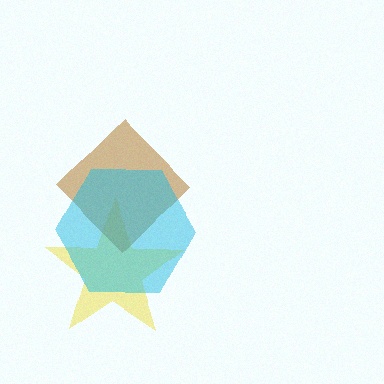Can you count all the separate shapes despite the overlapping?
Yes, there are 3 separate shapes.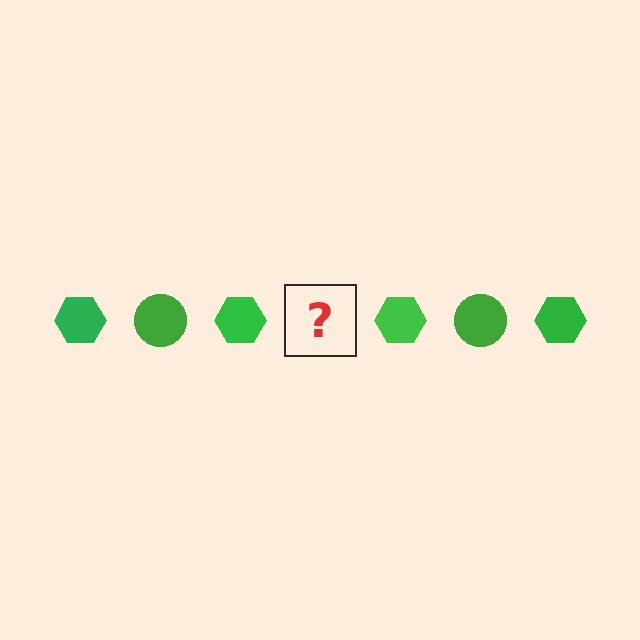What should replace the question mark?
The question mark should be replaced with a green circle.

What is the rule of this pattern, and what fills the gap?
The rule is that the pattern cycles through hexagon, circle shapes in green. The gap should be filled with a green circle.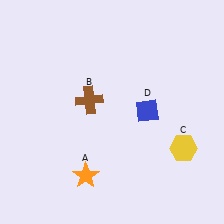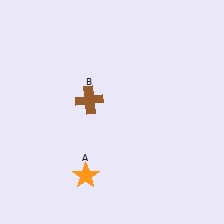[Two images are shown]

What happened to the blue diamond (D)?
The blue diamond (D) was removed in Image 2. It was in the top-right area of Image 1.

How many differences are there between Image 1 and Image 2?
There are 2 differences between the two images.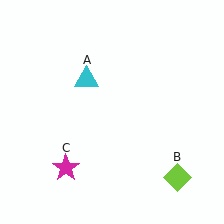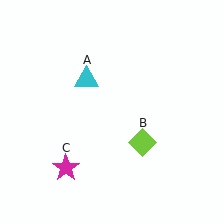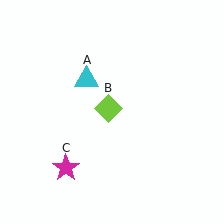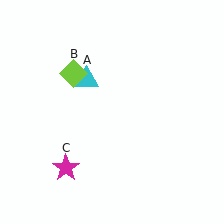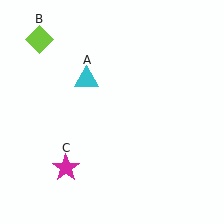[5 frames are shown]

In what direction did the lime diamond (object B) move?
The lime diamond (object B) moved up and to the left.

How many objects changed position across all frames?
1 object changed position: lime diamond (object B).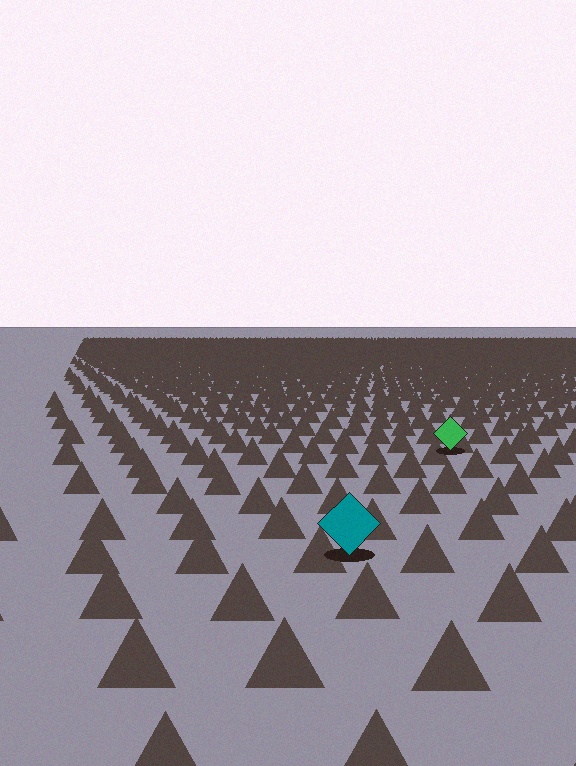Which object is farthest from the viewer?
The green diamond is farthest from the viewer. It appears smaller and the ground texture around it is denser.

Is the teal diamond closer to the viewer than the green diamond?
Yes. The teal diamond is closer — you can tell from the texture gradient: the ground texture is coarser near it.